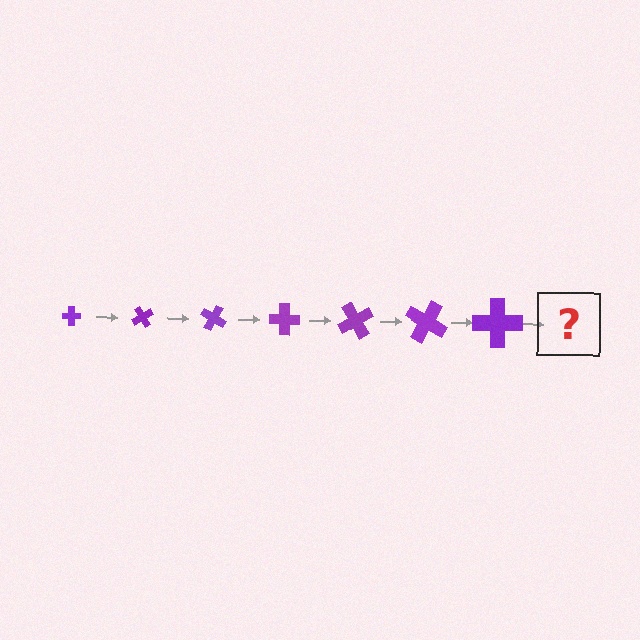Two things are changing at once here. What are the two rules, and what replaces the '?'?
The two rules are that the cross grows larger each step and it rotates 60 degrees each step. The '?' should be a cross, larger than the previous one and rotated 420 degrees from the start.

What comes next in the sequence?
The next element should be a cross, larger than the previous one and rotated 420 degrees from the start.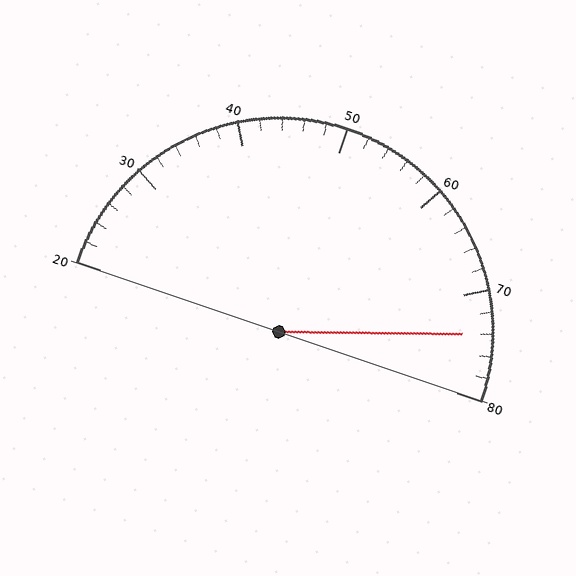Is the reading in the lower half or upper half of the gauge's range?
The reading is in the upper half of the range (20 to 80).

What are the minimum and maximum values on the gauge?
The gauge ranges from 20 to 80.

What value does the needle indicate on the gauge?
The needle indicates approximately 74.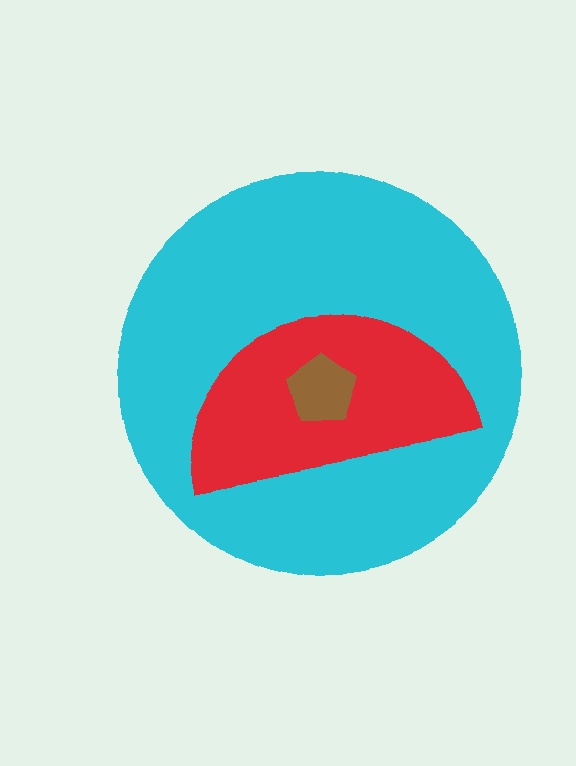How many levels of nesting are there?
3.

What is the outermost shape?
The cyan circle.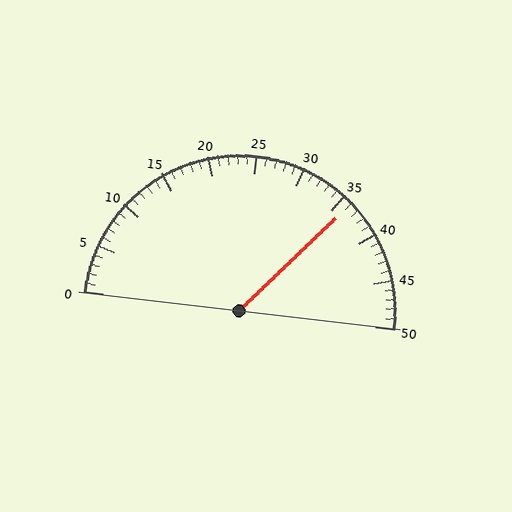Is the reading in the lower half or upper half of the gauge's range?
The reading is in the upper half of the range (0 to 50).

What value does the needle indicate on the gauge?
The needle indicates approximately 36.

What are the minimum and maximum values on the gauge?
The gauge ranges from 0 to 50.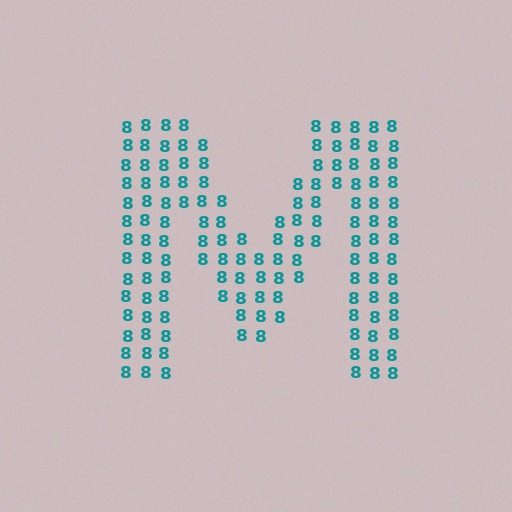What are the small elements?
The small elements are digit 8's.